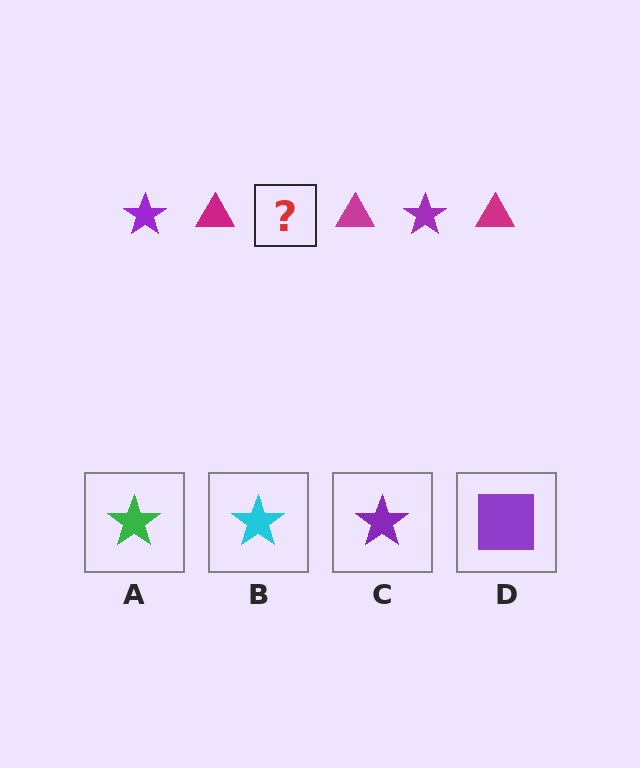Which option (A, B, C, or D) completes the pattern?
C.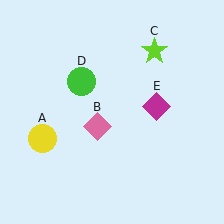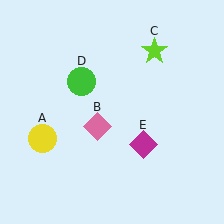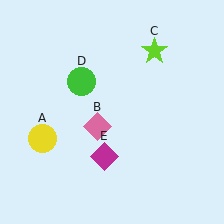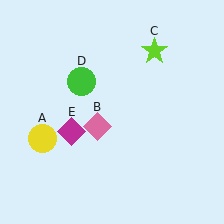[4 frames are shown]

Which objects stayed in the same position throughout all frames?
Yellow circle (object A) and pink diamond (object B) and lime star (object C) and green circle (object D) remained stationary.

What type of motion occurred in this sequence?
The magenta diamond (object E) rotated clockwise around the center of the scene.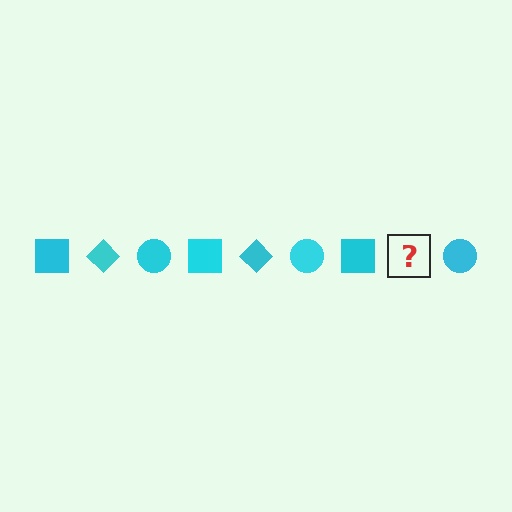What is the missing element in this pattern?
The missing element is a cyan diamond.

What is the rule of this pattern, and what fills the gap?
The rule is that the pattern cycles through square, diamond, circle shapes in cyan. The gap should be filled with a cyan diamond.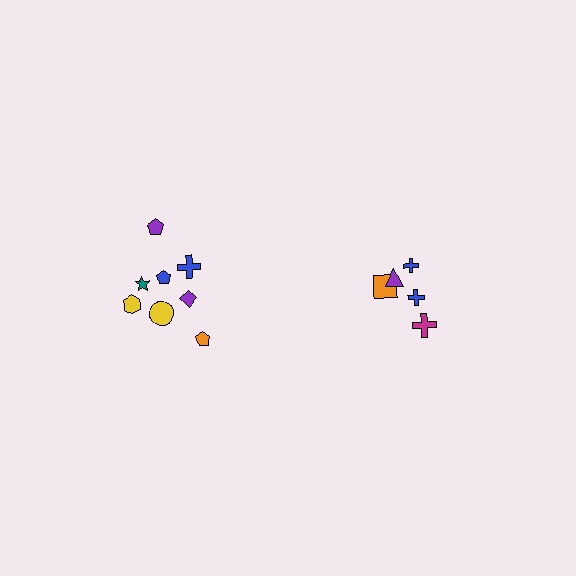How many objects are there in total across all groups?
There are 13 objects.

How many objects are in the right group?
There are 5 objects.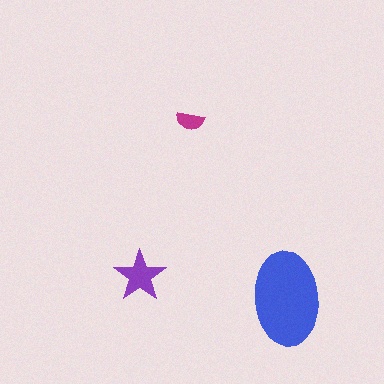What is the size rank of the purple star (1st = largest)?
2nd.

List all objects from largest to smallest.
The blue ellipse, the purple star, the magenta semicircle.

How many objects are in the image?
There are 3 objects in the image.